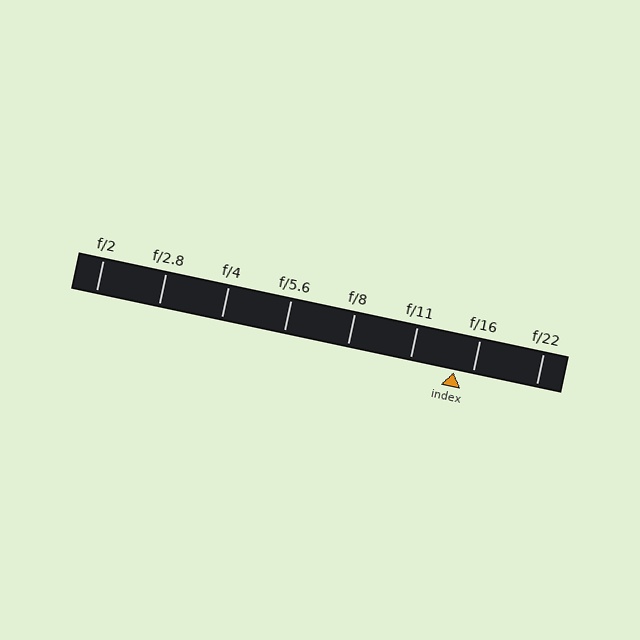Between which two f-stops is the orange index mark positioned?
The index mark is between f/11 and f/16.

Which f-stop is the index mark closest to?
The index mark is closest to f/16.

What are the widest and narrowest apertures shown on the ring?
The widest aperture shown is f/2 and the narrowest is f/22.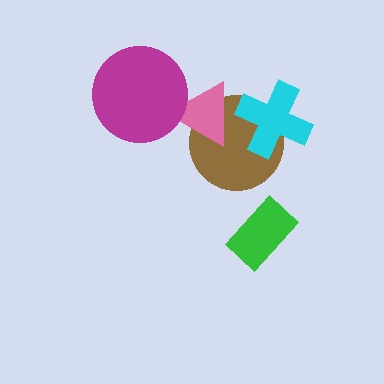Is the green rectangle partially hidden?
No, no other shape covers it.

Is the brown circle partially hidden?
Yes, it is partially covered by another shape.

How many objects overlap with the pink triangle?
2 objects overlap with the pink triangle.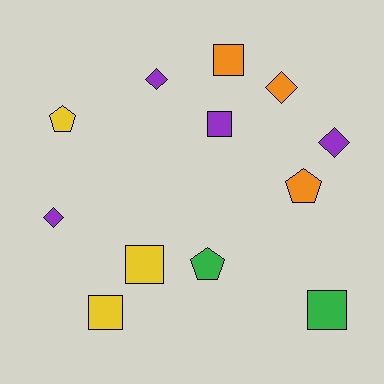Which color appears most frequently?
Purple, with 4 objects.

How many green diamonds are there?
There are no green diamonds.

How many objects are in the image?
There are 12 objects.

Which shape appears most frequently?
Square, with 5 objects.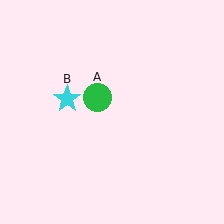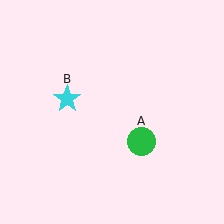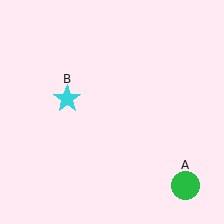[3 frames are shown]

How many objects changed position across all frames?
1 object changed position: green circle (object A).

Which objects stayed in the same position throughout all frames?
Cyan star (object B) remained stationary.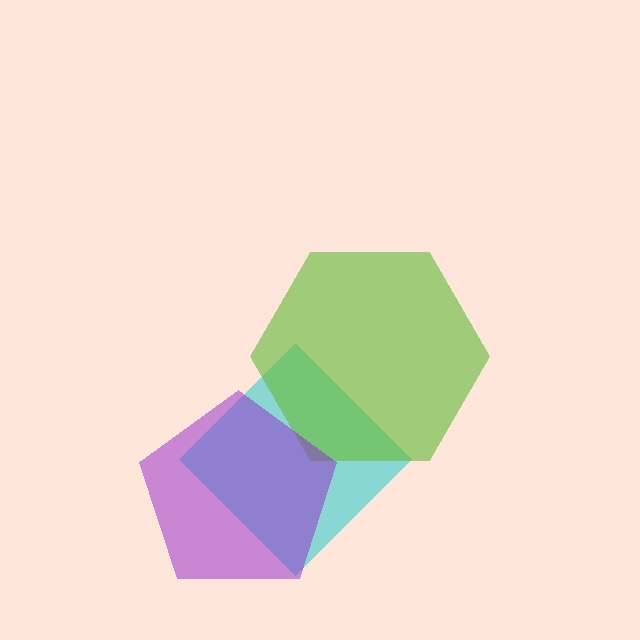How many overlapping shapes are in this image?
There are 3 overlapping shapes in the image.